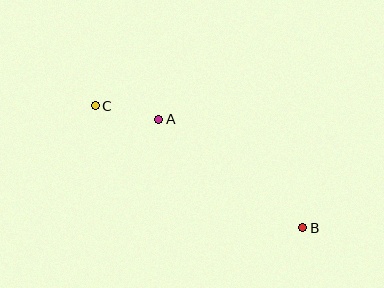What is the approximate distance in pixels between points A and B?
The distance between A and B is approximately 181 pixels.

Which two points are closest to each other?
Points A and C are closest to each other.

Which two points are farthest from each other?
Points B and C are farthest from each other.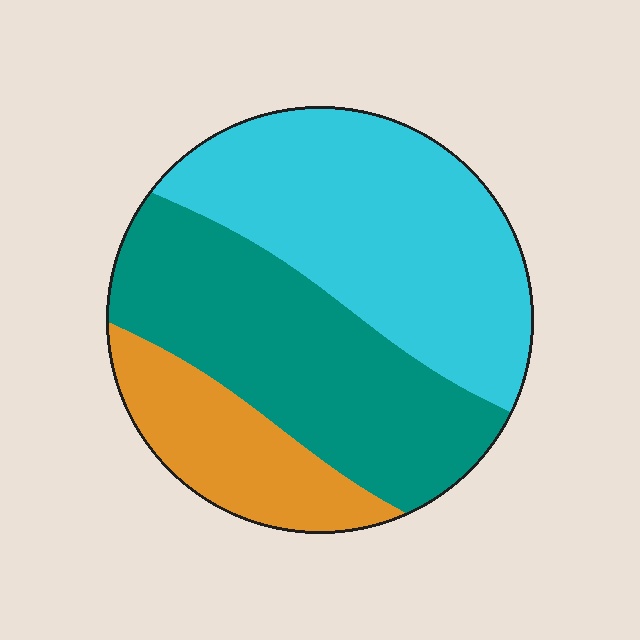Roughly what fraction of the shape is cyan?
Cyan covers around 45% of the shape.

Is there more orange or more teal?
Teal.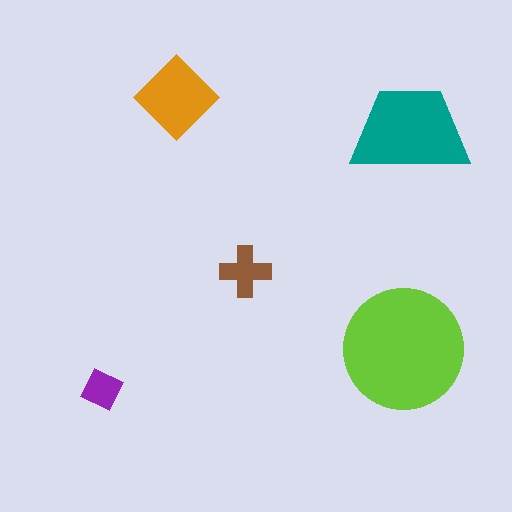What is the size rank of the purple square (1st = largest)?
5th.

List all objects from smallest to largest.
The purple square, the brown cross, the orange diamond, the teal trapezoid, the lime circle.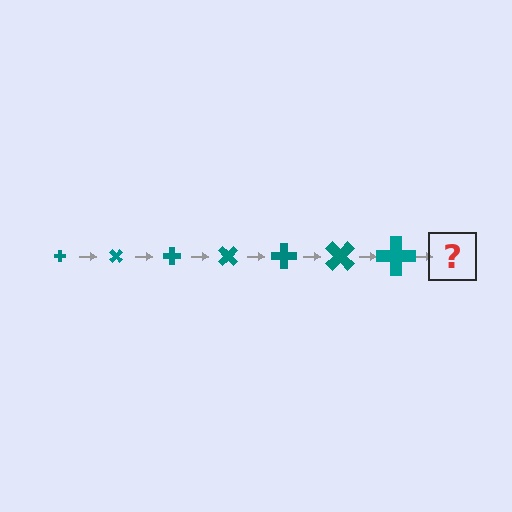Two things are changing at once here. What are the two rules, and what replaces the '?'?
The two rules are that the cross grows larger each step and it rotates 45 degrees each step. The '?' should be a cross, larger than the previous one and rotated 315 degrees from the start.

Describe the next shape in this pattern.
It should be a cross, larger than the previous one and rotated 315 degrees from the start.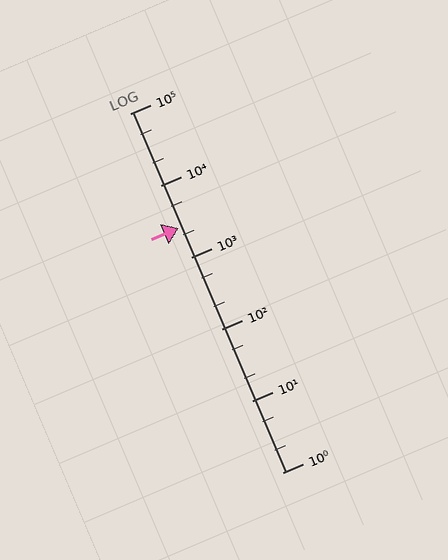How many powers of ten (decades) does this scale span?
The scale spans 5 decades, from 1 to 100000.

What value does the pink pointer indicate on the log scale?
The pointer indicates approximately 2500.